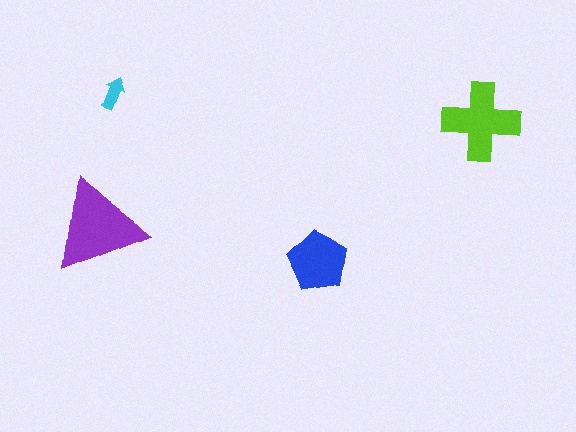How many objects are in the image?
There are 4 objects in the image.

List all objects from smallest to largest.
The cyan arrow, the blue pentagon, the lime cross, the purple triangle.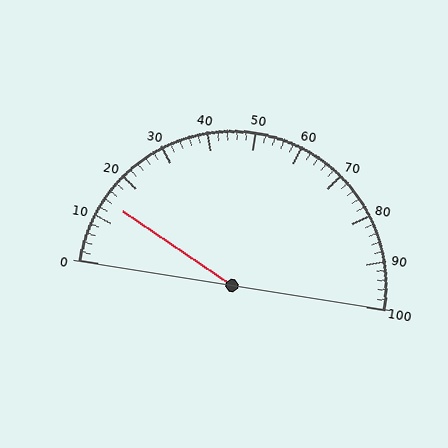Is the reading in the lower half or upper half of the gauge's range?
The reading is in the lower half of the range (0 to 100).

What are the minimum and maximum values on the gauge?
The gauge ranges from 0 to 100.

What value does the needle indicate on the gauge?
The needle indicates approximately 14.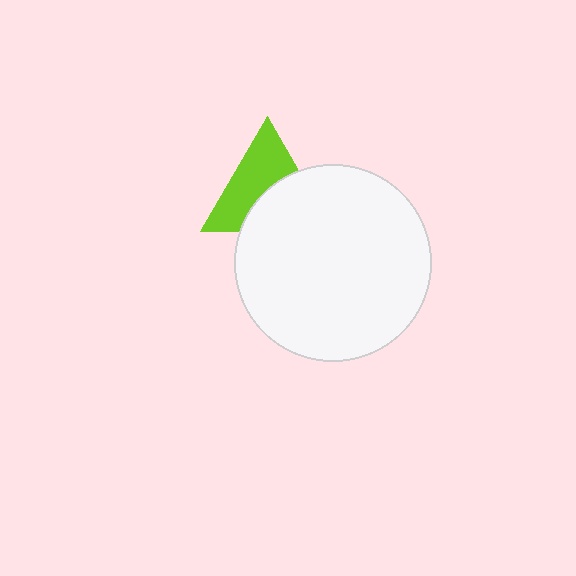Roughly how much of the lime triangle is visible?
About half of it is visible (roughly 55%).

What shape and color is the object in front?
The object in front is a white circle.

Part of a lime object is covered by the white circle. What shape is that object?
It is a triangle.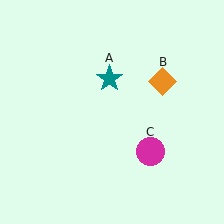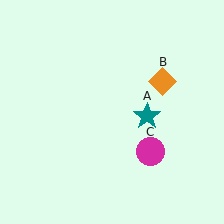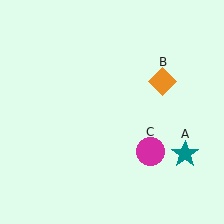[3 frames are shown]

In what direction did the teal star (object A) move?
The teal star (object A) moved down and to the right.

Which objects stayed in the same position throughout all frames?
Orange diamond (object B) and magenta circle (object C) remained stationary.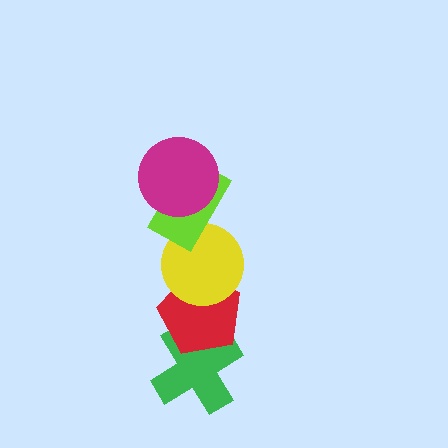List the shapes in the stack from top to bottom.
From top to bottom: the magenta circle, the lime rectangle, the yellow circle, the red pentagon, the green cross.